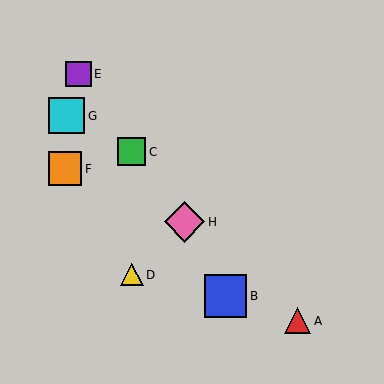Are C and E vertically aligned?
No, C is at x≈132 and E is at x≈78.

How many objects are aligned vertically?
2 objects (C, D) are aligned vertically.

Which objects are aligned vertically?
Objects C, D are aligned vertically.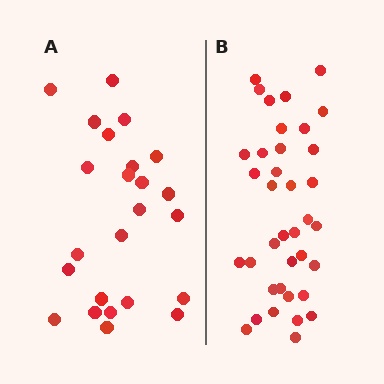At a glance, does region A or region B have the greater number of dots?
Region B (the right region) has more dots.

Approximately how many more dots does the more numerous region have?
Region B has approximately 15 more dots than region A.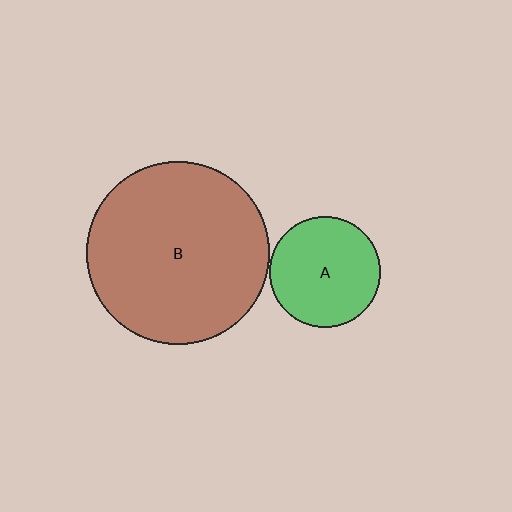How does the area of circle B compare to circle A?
Approximately 2.7 times.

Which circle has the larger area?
Circle B (brown).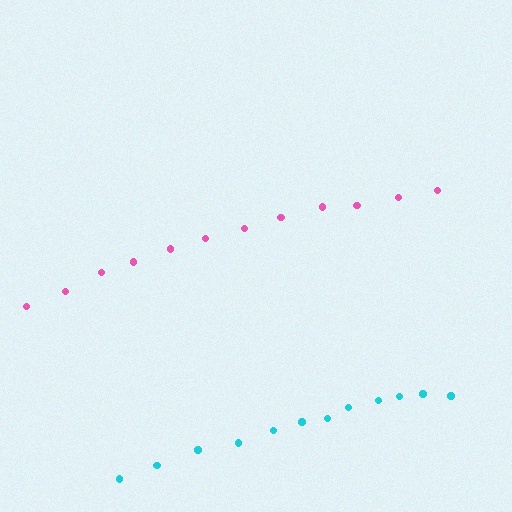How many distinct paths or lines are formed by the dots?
There are 2 distinct paths.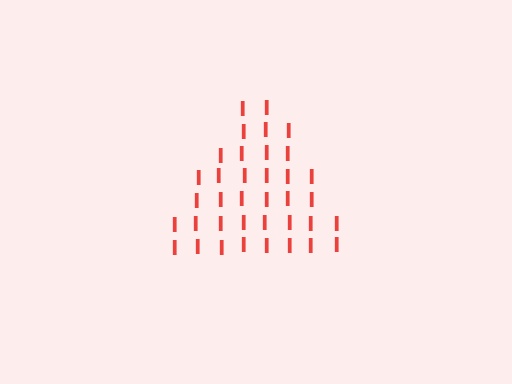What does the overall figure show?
The overall figure shows a triangle.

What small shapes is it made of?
It is made of small letter I's.